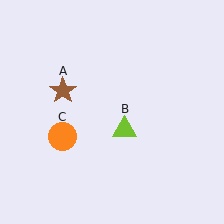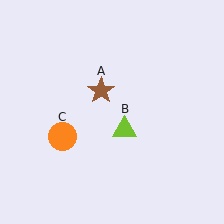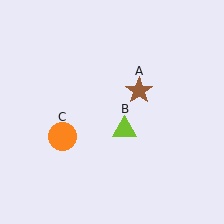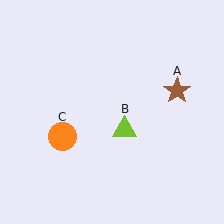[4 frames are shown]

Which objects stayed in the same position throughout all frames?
Lime triangle (object B) and orange circle (object C) remained stationary.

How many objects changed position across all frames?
1 object changed position: brown star (object A).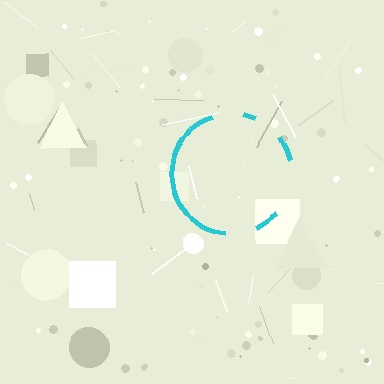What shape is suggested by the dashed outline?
The dashed outline suggests a circle.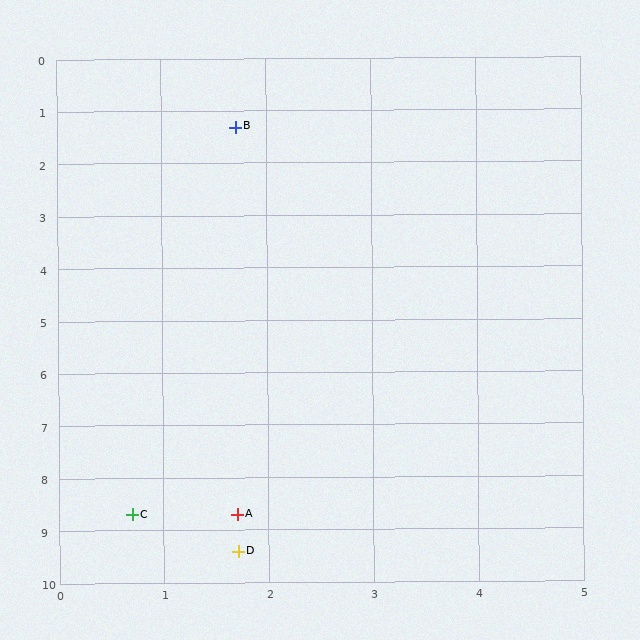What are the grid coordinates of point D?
Point D is at approximately (1.7, 9.4).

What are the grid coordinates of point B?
Point B is at approximately (1.7, 1.3).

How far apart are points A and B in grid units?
Points A and B are about 7.4 grid units apart.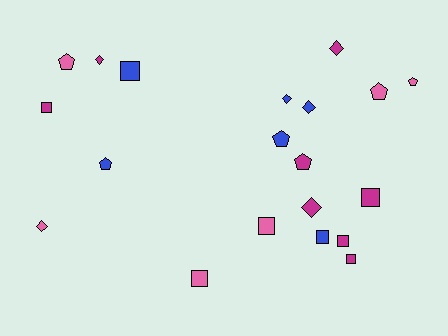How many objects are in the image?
There are 20 objects.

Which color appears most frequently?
Magenta, with 8 objects.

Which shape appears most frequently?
Square, with 8 objects.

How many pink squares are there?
There are 2 pink squares.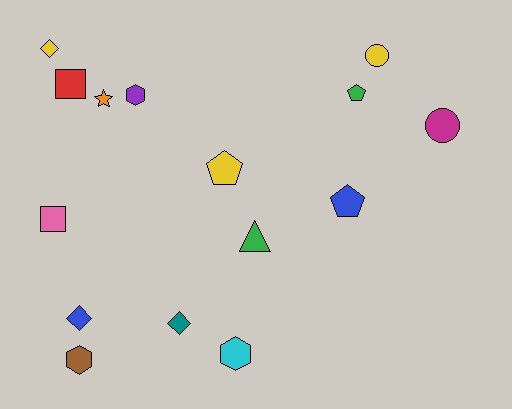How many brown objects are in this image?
There is 1 brown object.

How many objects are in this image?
There are 15 objects.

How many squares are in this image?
There are 2 squares.